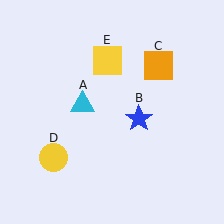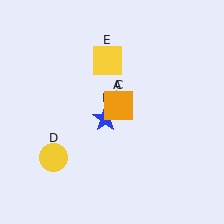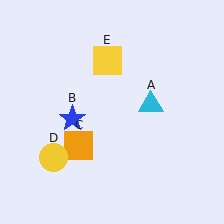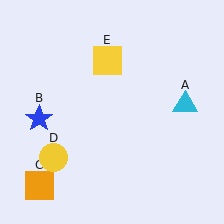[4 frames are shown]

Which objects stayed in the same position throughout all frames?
Yellow circle (object D) and yellow square (object E) remained stationary.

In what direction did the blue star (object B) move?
The blue star (object B) moved left.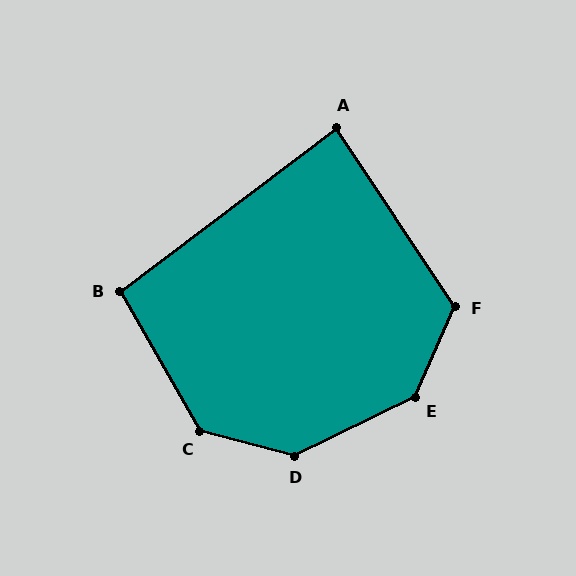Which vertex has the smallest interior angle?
A, at approximately 86 degrees.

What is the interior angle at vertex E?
Approximately 139 degrees (obtuse).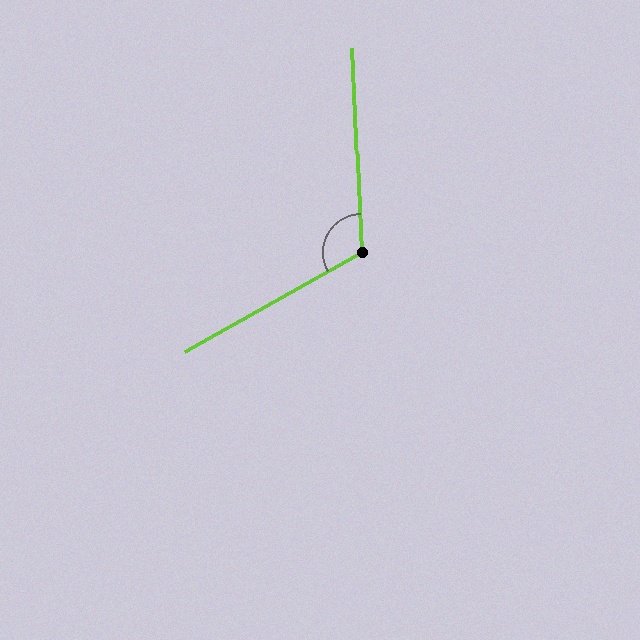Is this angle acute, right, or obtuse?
It is obtuse.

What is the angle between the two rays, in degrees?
Approximately 117 degrees.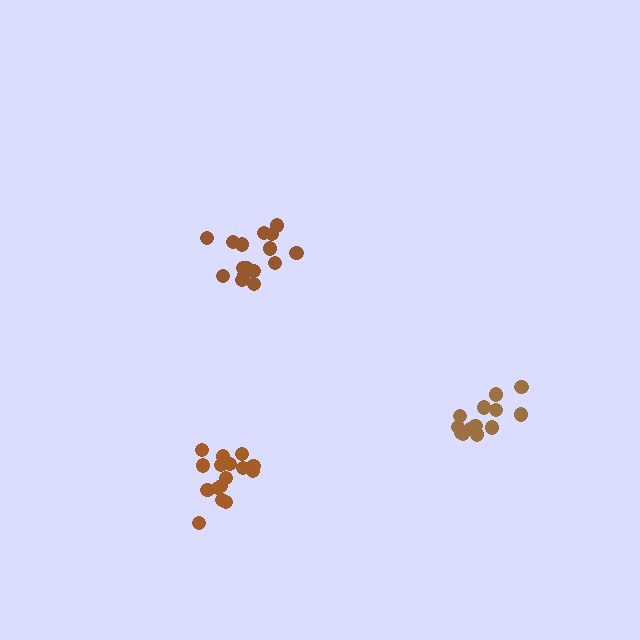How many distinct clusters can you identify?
There are 3 distinct clusters.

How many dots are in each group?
Group 1: 16 dots, Group 2: 16 dots, Group 3: 13 dots (45 total).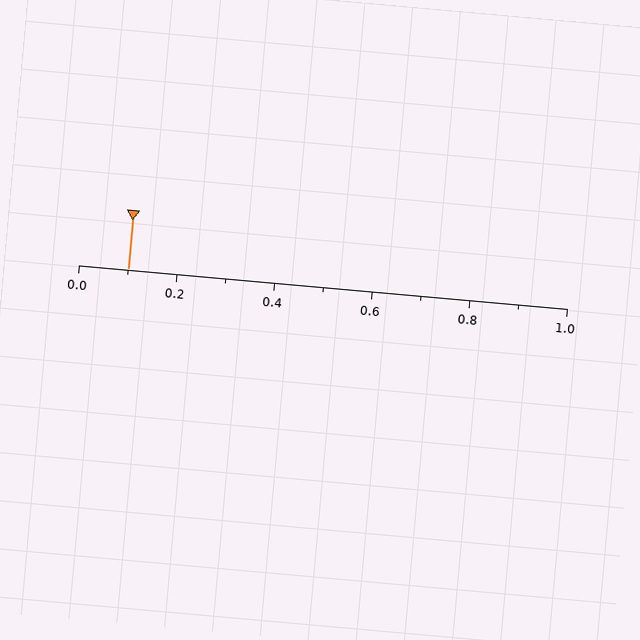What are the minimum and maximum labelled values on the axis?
The axis runs from 0.0 to 1.0.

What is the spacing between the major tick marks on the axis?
The major ticks are spaced 0.2 apart.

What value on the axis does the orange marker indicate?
The marker indicates approximately 0.1.